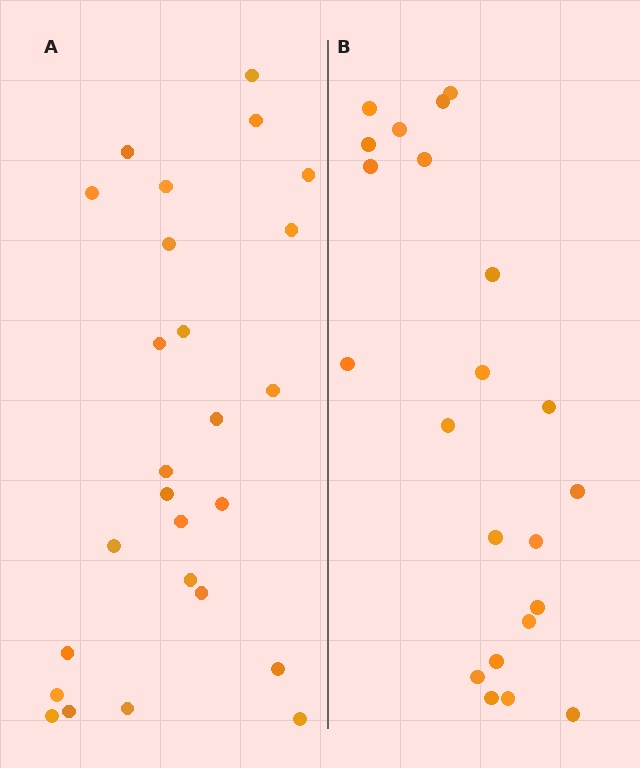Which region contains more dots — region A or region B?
Region A (the left region) has more dots.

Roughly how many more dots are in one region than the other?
Region A has about 4 more dots than region B.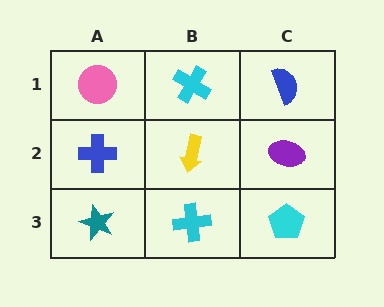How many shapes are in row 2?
3 shapes.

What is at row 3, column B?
A cyan cross.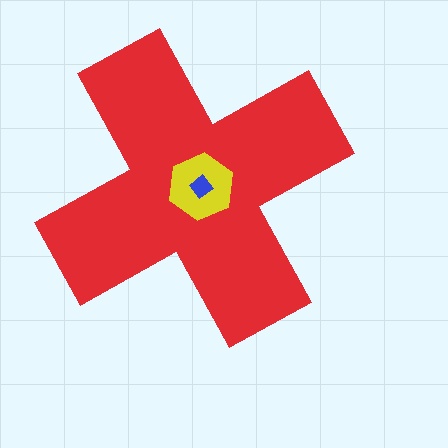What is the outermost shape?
The red cross.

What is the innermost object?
The blue diamond.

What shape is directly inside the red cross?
The yellow hexagon.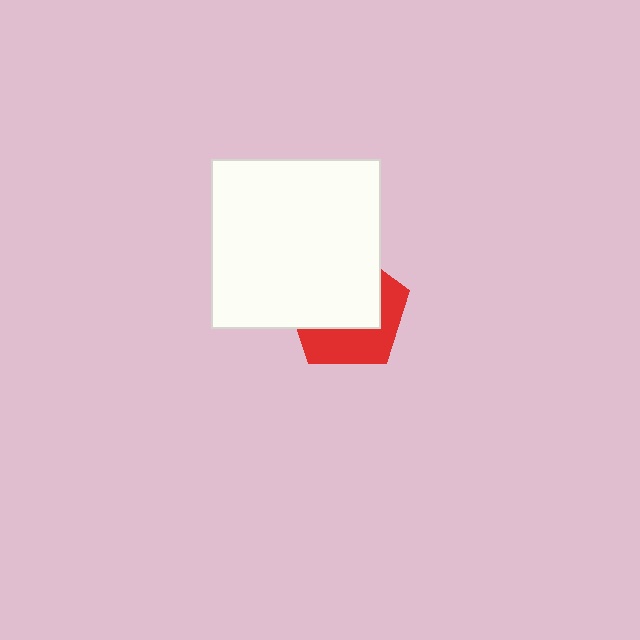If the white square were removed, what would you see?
You would see the complete red pentagon.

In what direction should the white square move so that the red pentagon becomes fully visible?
The white square should move toward the upper-left. That is the shortest direction to clear the overlap and leave the red pentagon fully visible.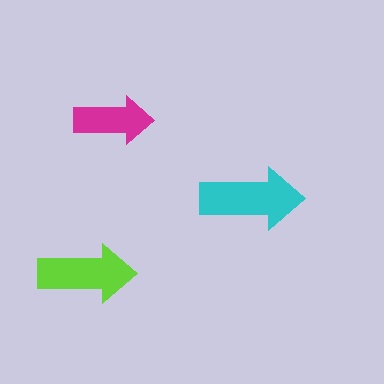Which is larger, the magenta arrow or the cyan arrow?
The cyan one.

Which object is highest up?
The magenta arrow is topmost.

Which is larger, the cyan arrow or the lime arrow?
The cyan one.